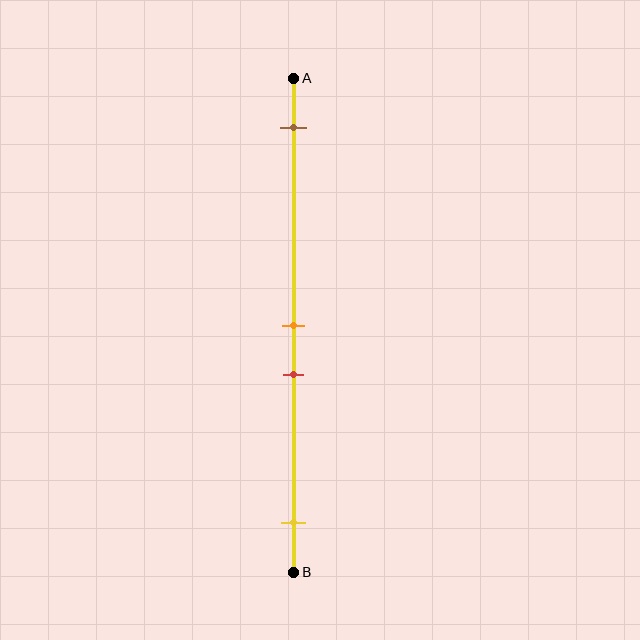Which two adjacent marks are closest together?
The orange and red marks are the closest adjacent pair.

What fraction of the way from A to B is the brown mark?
The brown mark is approximately 10% (0.1) of the way from A to B.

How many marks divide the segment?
There are 4 marks dividing the segment.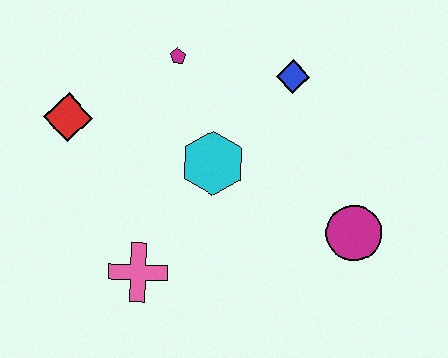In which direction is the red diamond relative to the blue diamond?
The red diamond is to the left of the blue diamond.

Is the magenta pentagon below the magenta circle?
No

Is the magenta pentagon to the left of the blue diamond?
Yes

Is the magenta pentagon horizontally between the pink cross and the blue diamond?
Yes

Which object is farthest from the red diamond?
The magenta circle is farthest from the red diamond.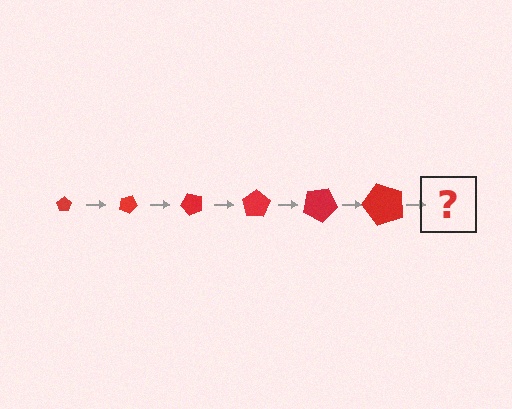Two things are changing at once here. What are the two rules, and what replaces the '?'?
The two rules are that the pentagon grows larger each step and it rotates 25 degrees each step. The '?' should be a pentagon, larger than the previous one and rotated 150 degrees from the start.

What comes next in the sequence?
The next element should be a pentagon, larger than the previous one and rotated 150 degrees from the start.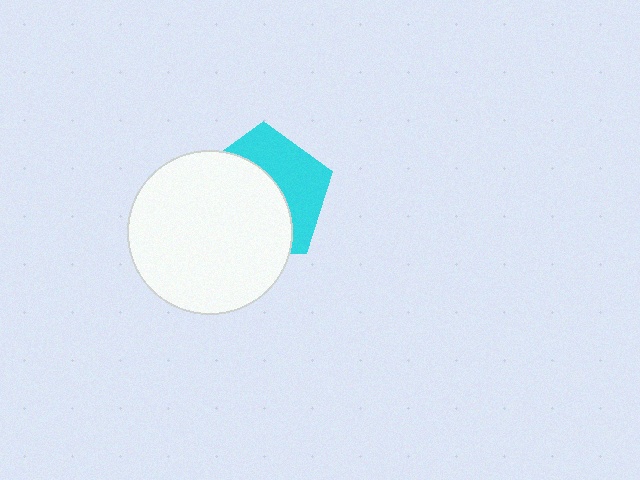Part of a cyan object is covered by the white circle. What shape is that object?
It is a pentagon.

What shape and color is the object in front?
The object in front is a white circle.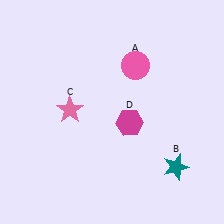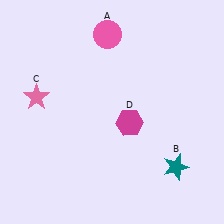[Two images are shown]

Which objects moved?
The objects that moved are: the pink circle (A), the pink star (C).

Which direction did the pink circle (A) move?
The pink circle (A) moved up.